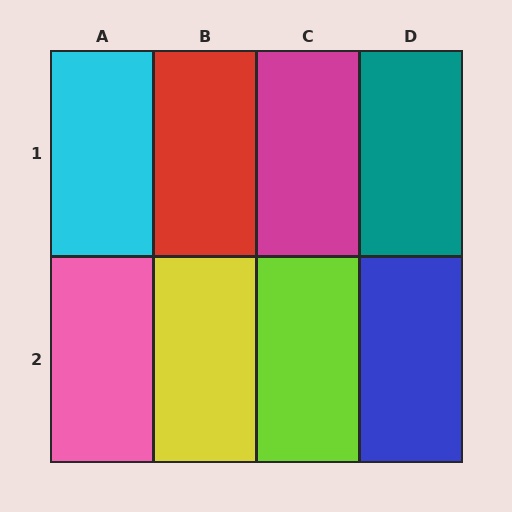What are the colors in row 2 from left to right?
Pink, yellow, lime, blue.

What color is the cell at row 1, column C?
Magenta.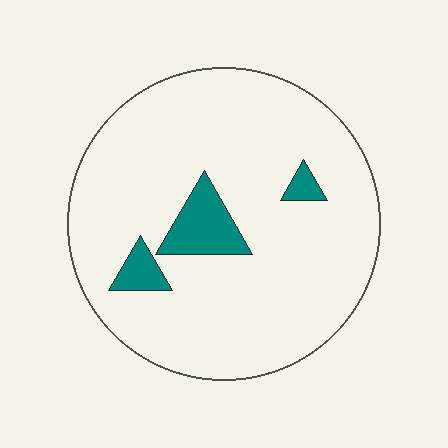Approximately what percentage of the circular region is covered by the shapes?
Approximately 10%.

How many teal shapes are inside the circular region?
3.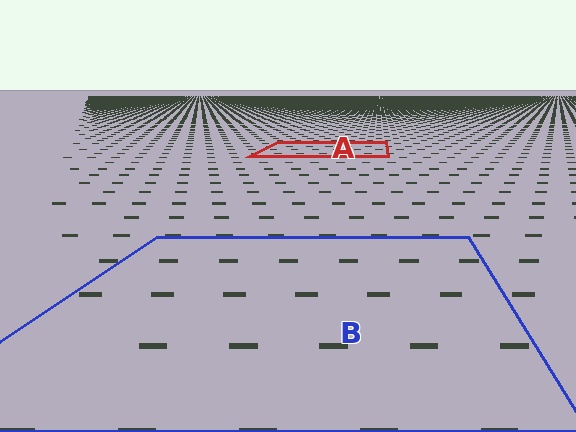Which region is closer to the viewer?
Region B is closer. The texture elements there are larger and more spread out.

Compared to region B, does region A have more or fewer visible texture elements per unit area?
Region A has more texture elements per unit area — they are packed more densely because it is farther away.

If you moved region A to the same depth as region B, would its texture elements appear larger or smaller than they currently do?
They would appear larger. At a closer depth, the same texture elements are projected at a bigger on-screen size.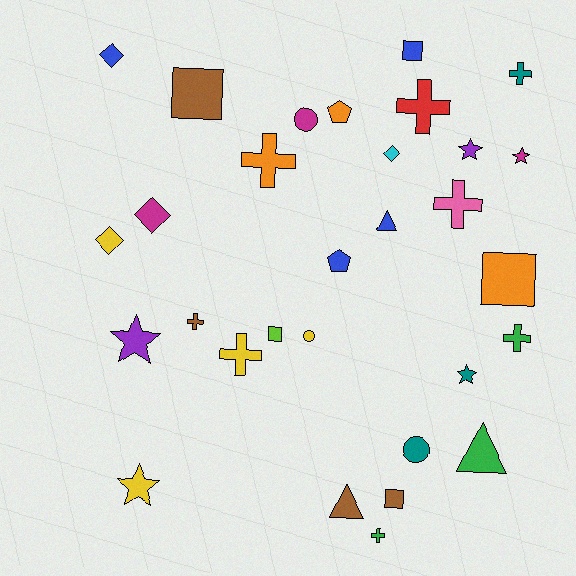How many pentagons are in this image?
There are 2 pentagons.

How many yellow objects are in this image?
There are 4 yellow objects.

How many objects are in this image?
There are 30 objects.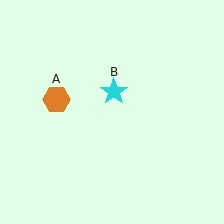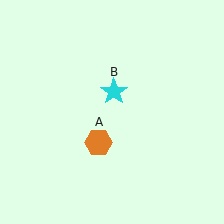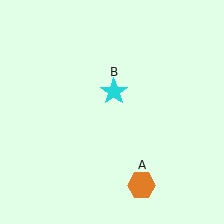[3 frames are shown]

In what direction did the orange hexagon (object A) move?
The orange hexagon (object A) moved down and to the right.